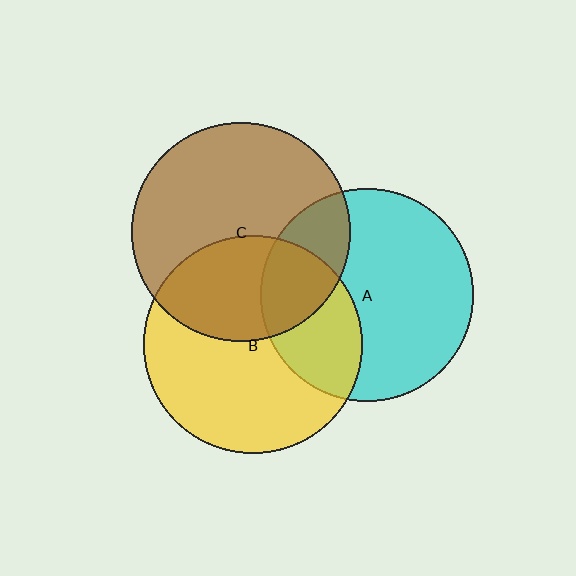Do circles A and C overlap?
Yes.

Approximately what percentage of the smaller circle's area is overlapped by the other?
Approximately 25%.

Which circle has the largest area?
Circle C (brown).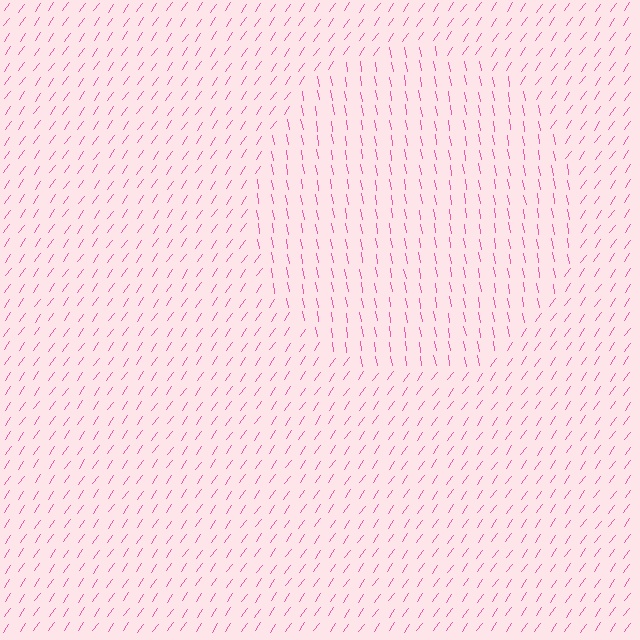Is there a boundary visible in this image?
Yes, there is a texture boundary formed by a change in line orientation.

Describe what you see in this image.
The image is filled with small pink line segments. A circle region in the image has lines oriented differently from the surrounding lines, creating a visible texture boundary.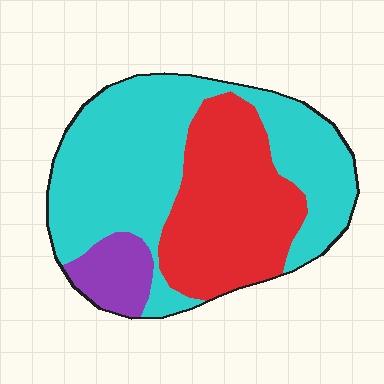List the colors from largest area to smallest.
From largest to smallest: cyan, red, purple.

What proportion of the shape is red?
Red takes up about one third (1/3) of the shape.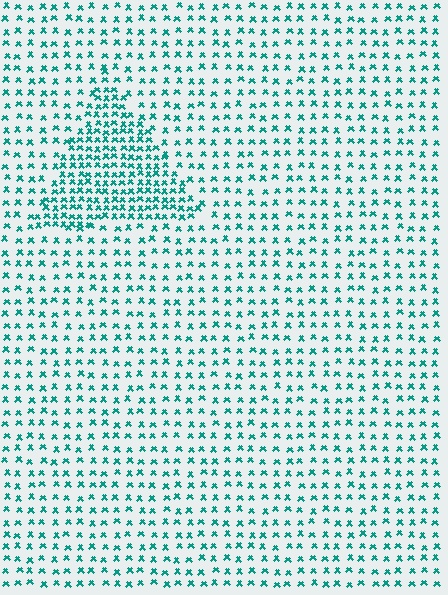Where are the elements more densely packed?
The elements are more densely packed inside the triangle boundary.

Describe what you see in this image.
The image contains small teal elements arranged at two different densities. A triangle-shaped region is visible where the elements are more densely packed than the surrounding area.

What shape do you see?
I see a triangle.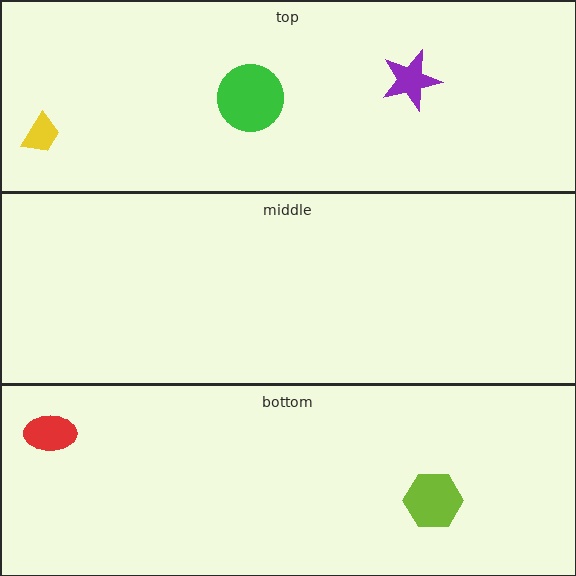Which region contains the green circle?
The top region.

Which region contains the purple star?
The top region.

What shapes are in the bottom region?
The lime hexagon, the red ellipse.